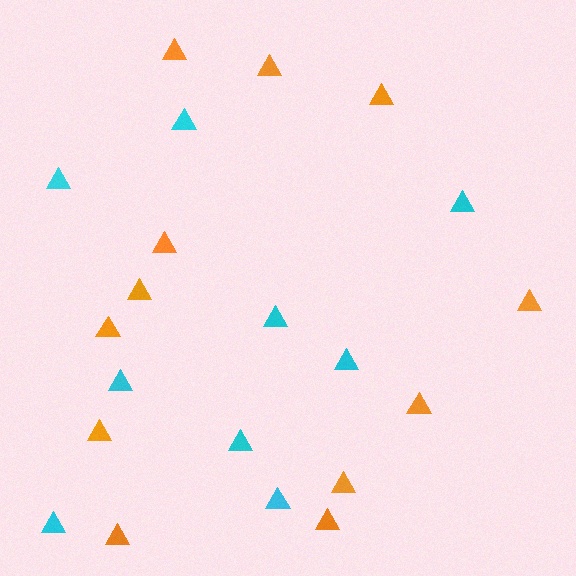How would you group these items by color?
There are 2 groups: one group of cyan triangles (9) and one group of orange triangles (12).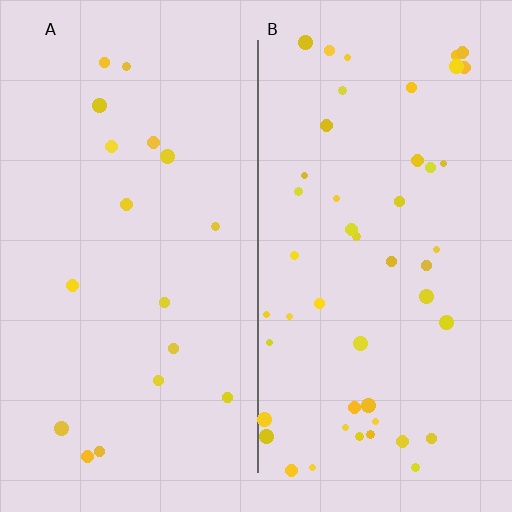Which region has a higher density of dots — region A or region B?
B (the right).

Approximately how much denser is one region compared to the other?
Approximately 2.7× — region B over region A.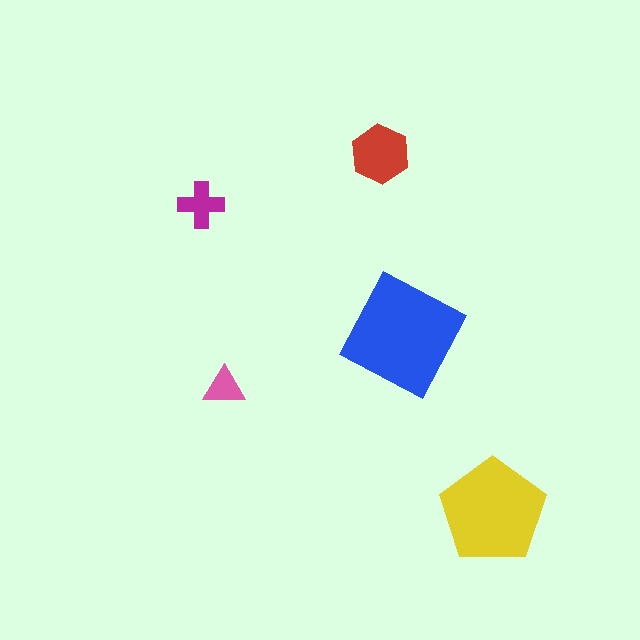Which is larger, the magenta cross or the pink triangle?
The magenta cross.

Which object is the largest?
The blue square.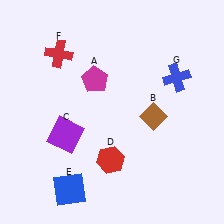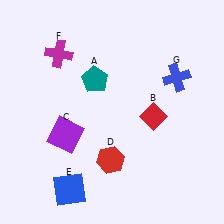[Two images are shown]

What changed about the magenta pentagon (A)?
In Image 1, A is magenta. In Image 2, it changed to teal.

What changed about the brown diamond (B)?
In Image 1, B is brown. In Image 2, it changed to red.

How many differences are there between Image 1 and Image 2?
There are 3 differences between the two images.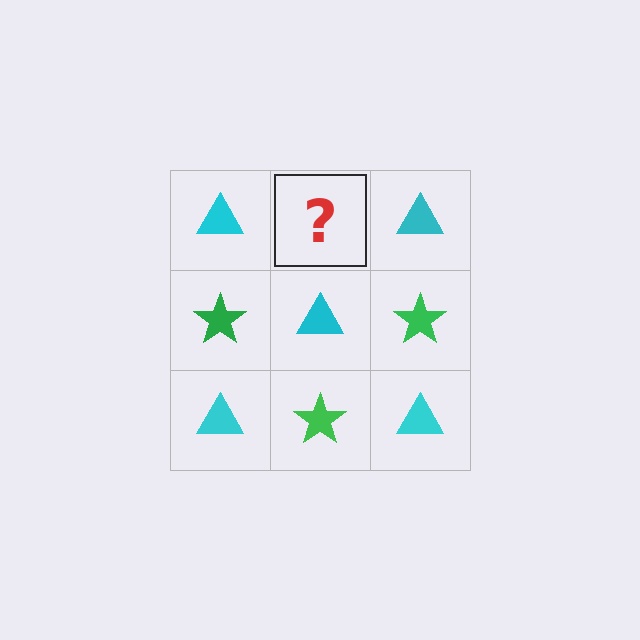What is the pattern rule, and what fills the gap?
The rule is that it alternates cyan triangle and green star in a checkerboard pattern. The gap should be filled with a green star.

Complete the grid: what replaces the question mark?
The question mark should be replaced with a green star.